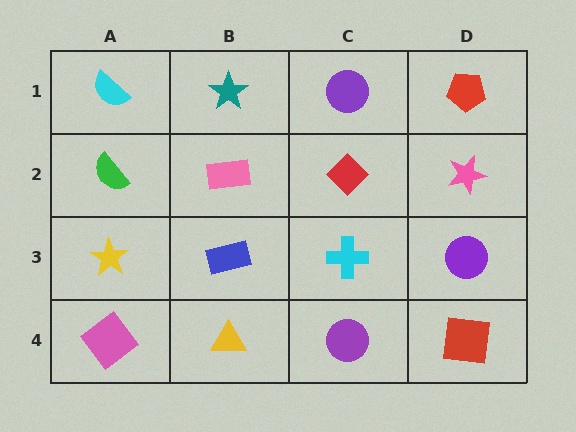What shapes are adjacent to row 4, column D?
A purple circle (row 3, column D), a purple circle (row 4, column C).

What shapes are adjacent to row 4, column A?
A yellow star (row 3, column A), a yellow triangle (row 4, column B).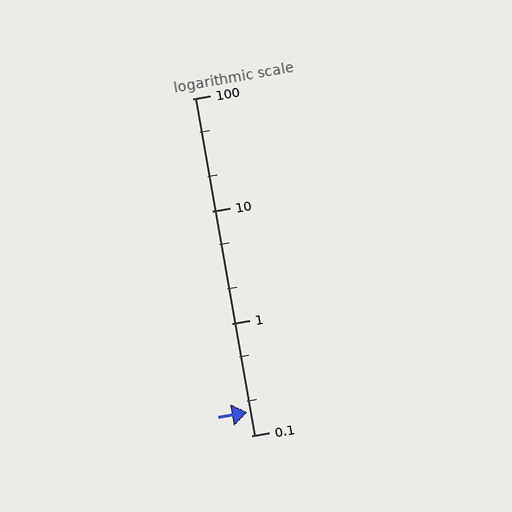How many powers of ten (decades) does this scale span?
The scale spans 3 decades, from 0.1 to 100.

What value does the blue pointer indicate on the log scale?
The pointer indicates approximately 0.16.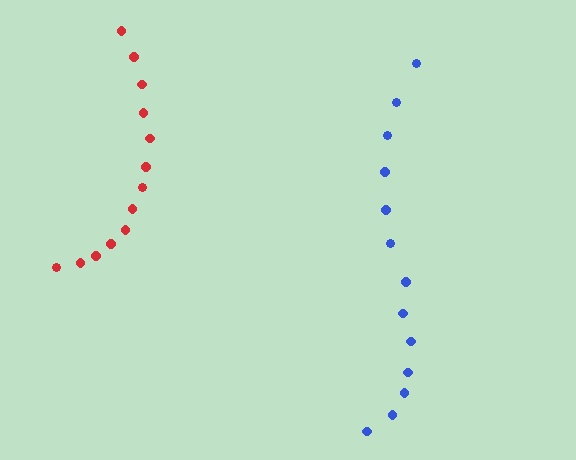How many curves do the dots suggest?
There are 2 distinct paths.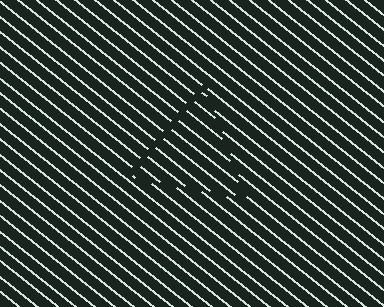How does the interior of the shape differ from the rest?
The interior of the shape contains the same grating, shifted by half a period — the contour is defined by the phase discontinuity where line-ends from the inner and outer gratings abut.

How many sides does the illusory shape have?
3 sides — the line-ends trace a triangle.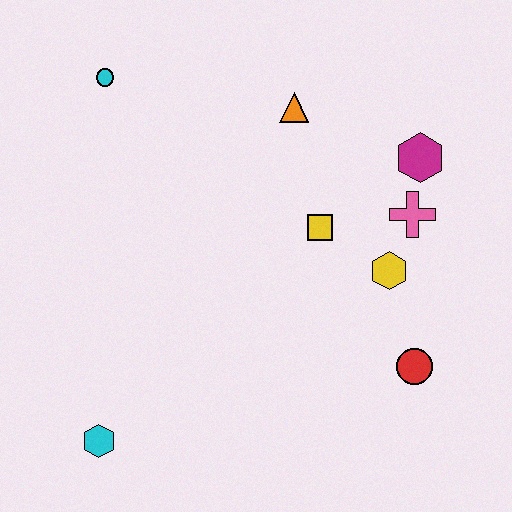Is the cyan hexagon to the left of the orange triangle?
Yes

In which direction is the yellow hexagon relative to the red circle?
The yellow hexagon is above the red circle.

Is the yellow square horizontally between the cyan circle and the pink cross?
Yes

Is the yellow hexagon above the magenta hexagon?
No